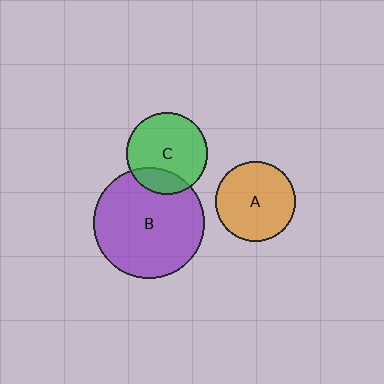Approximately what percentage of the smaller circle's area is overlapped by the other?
Approximately 20%.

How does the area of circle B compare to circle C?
Approximately 1.8 times.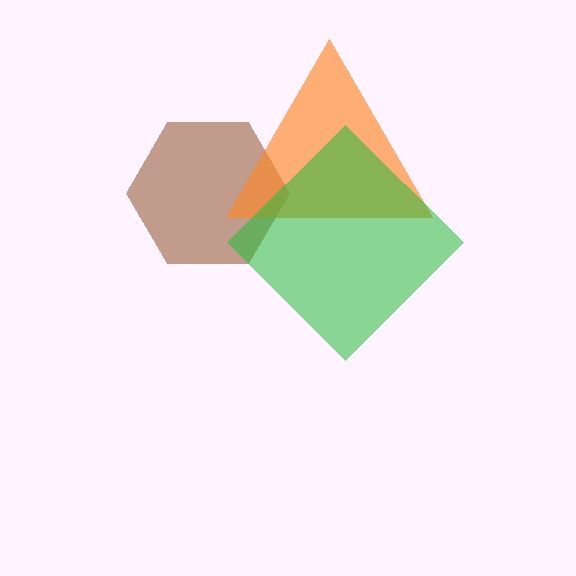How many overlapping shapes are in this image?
There are 3 overlapping shapes in the image.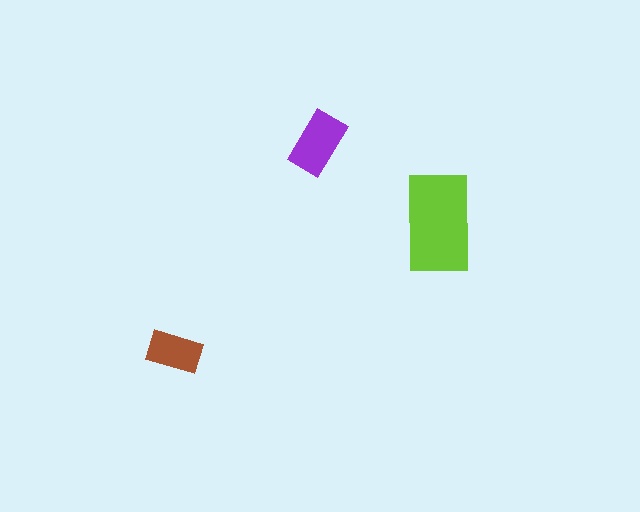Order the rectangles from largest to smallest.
the lime one, the purple one, the brown one.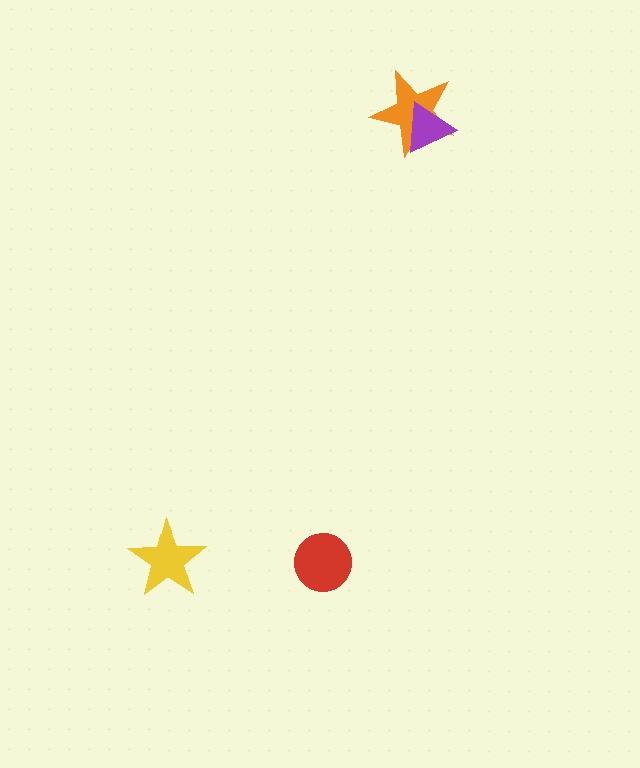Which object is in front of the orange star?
The purple triangle is in front of the orange star.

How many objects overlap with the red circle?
0 objects overlap with the red circle.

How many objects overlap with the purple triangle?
1 object overlaps with the purple triangle.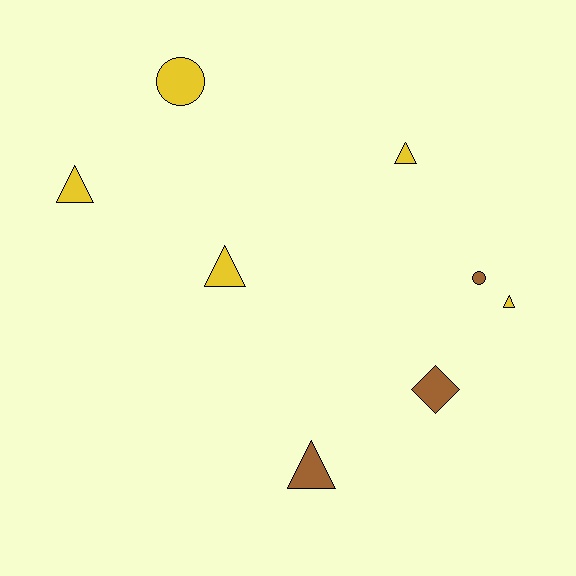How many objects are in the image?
There are 8 objects.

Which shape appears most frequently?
Triangle, with 5 objects.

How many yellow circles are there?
There is 1 yellow circle.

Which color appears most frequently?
Yellow, with 5 objects.